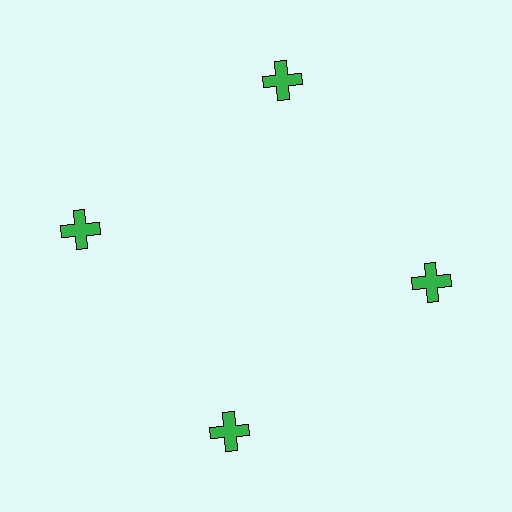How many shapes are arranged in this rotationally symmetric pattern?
There are 4 shapes, arranged in 4 groups of 1.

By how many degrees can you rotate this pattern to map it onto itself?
The pattern maps onto itself every 90 degrees of rotation.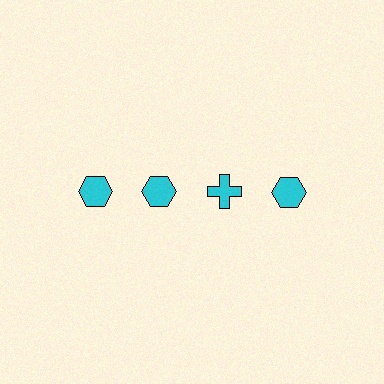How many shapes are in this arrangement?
There are 4 shapes arranged in a grid pattern.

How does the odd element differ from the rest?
It has a different shape: cross instead of hexagon.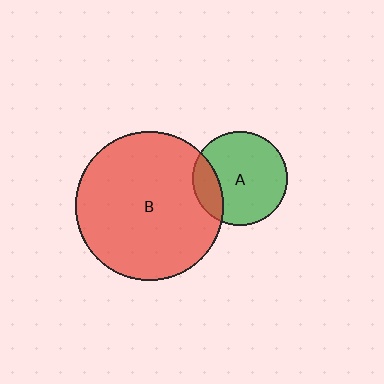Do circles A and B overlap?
Yes.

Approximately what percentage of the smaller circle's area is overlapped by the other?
Approximately 20%.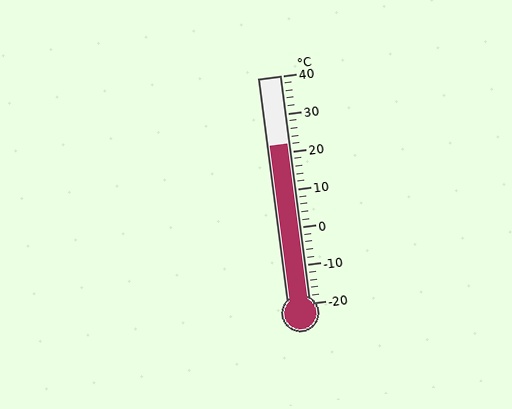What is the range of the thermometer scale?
The thermometer scale ranges from -20°C to 40°C.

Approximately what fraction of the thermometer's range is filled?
The thermometer is filled to approximately 70% of its range.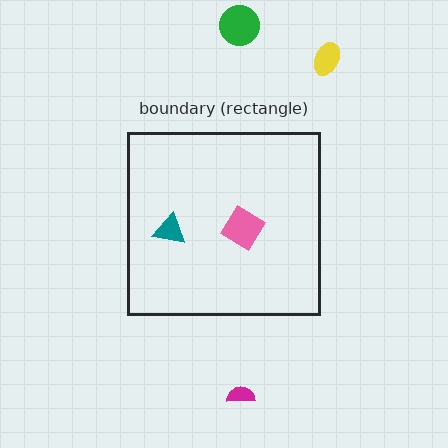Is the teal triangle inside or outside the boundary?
Inside.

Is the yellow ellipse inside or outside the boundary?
Outside.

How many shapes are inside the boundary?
2 inside, 3 outside.